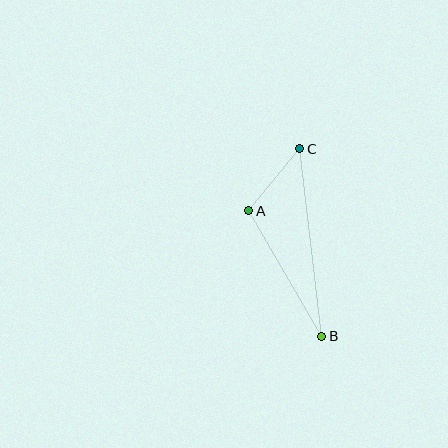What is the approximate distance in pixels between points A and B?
The distance between A and B is approximately 145 pixels.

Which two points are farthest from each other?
Points B and C are farthest from each other.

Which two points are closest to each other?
Points A and C are closest to each other.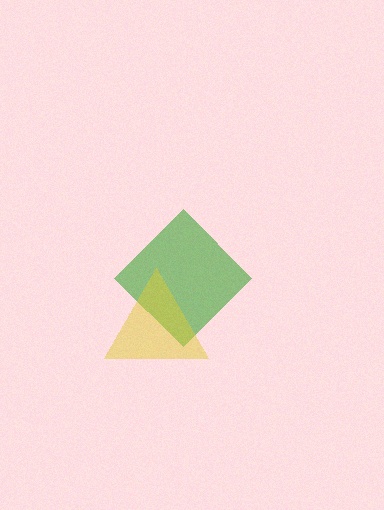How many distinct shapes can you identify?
There are 2 distinct shapes: a green diamond, a yellow triangle.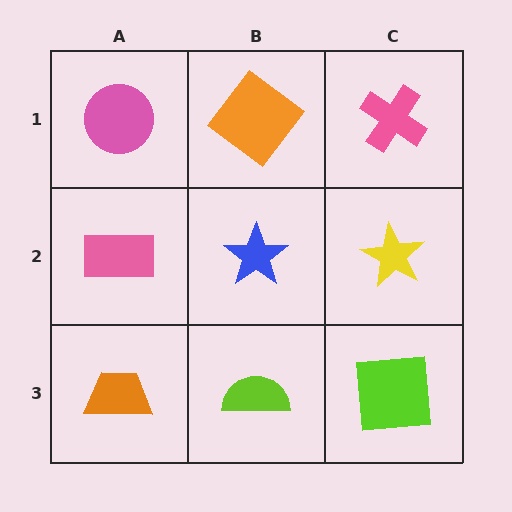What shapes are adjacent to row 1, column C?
A yellow star (row 2, column C), an orange diamond (row 1, column B).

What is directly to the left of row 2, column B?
A pink rectangle.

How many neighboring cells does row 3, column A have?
2.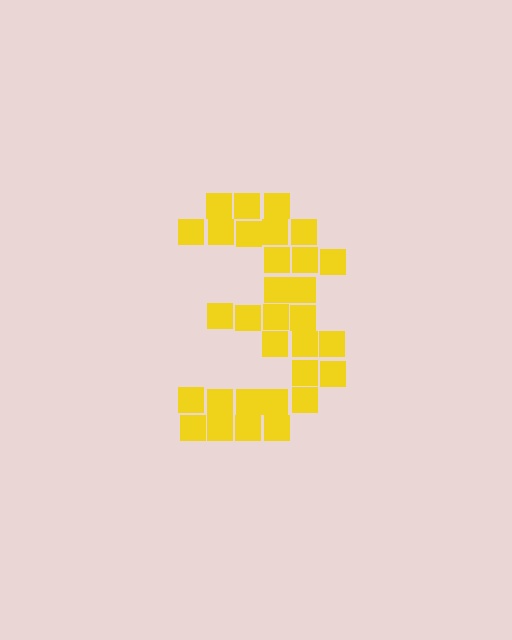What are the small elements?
The small elements are squares.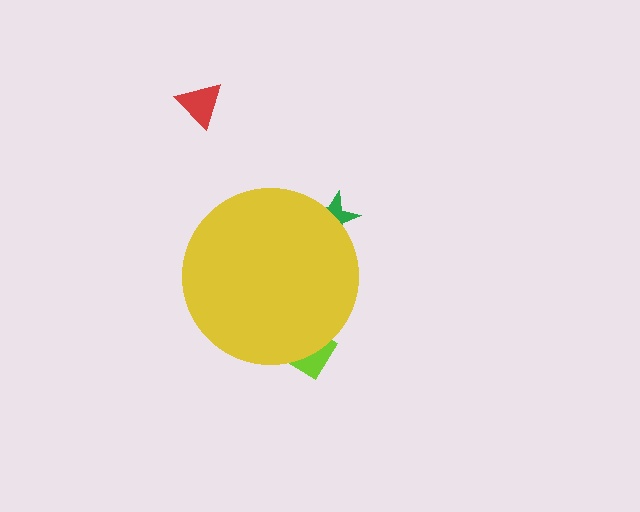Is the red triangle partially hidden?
No, the red triangle is fully visible.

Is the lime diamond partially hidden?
Yes, the lime diamond is partially hidden behind the yellow circle.